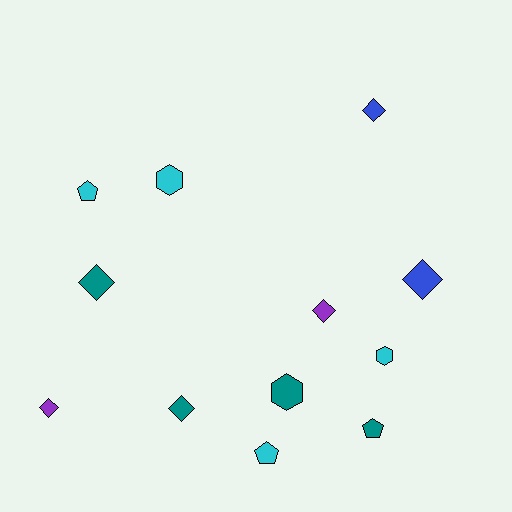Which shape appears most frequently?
Diamond, with 6 objects.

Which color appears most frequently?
Cyan, with 4 objects.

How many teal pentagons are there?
There is 1 teal pentagon.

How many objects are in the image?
There are 12 objects.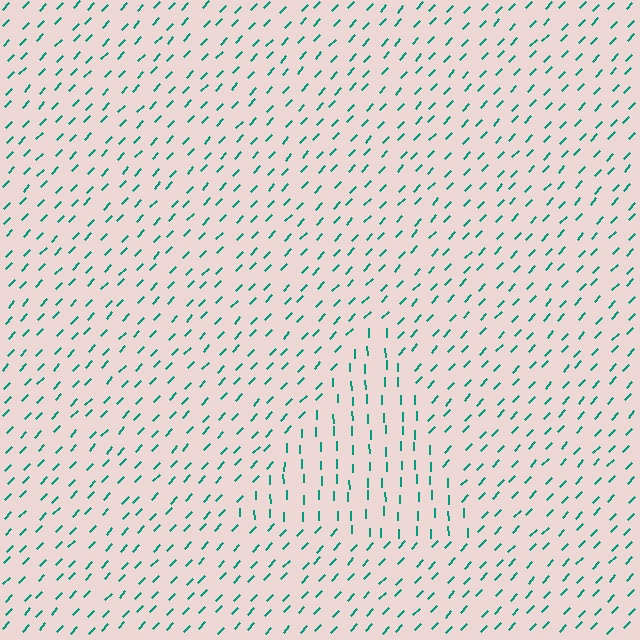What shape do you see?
I see a triangle.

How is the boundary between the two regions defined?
The boundary is defined purely by a change in line orientation (approximately 45 degrees difference). All lines are the same color and thickness.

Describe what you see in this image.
The image is filled with small teal line segments. A triangle region in the image has lines oriented differently from the surrounding lines, creating a visible texture boundary.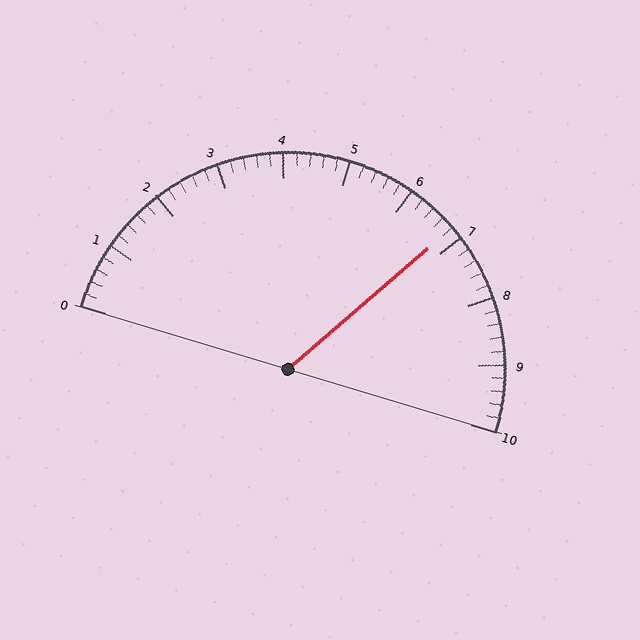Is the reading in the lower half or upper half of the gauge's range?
The reading is in the upper half of the range (0 to 10).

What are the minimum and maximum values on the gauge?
The gauge ranges from 0 to 10.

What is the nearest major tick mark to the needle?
The nearest major tick mark is 7.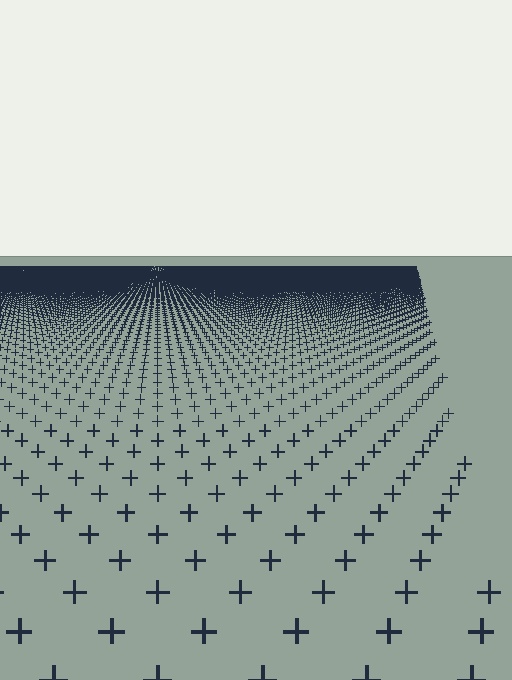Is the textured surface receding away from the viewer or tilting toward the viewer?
The surface is receding away from the viewer. Texture elements get smaller and denser toward the top.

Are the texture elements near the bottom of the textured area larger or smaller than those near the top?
Larger. Near the bottom, elements are closer to the viewer and appear at a bigger on-screen size.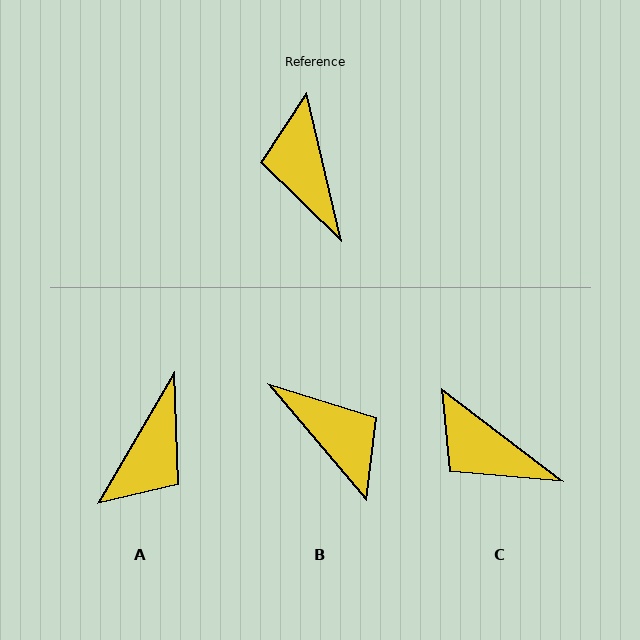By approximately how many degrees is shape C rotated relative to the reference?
Approximately 39 degrees counter-clockwise.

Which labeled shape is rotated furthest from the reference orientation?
B, about 153 degrees away.